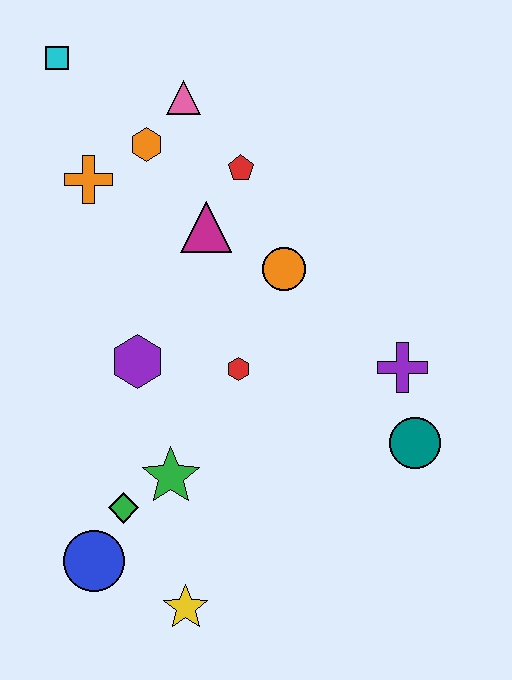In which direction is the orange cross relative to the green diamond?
The orange cross is above the green diamond.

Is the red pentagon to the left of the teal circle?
Yes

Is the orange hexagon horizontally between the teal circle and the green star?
No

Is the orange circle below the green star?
No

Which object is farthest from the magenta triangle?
The yellow star is farthest from the magenta triangle.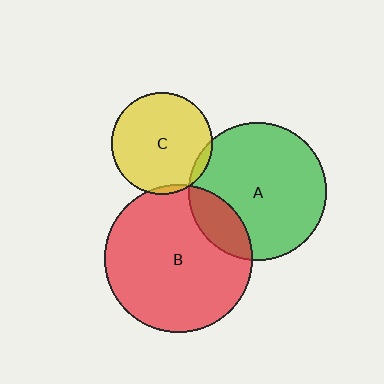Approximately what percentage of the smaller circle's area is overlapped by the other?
Approximately 5%.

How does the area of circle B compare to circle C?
Approximately 2.1 times.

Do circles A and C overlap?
Yes.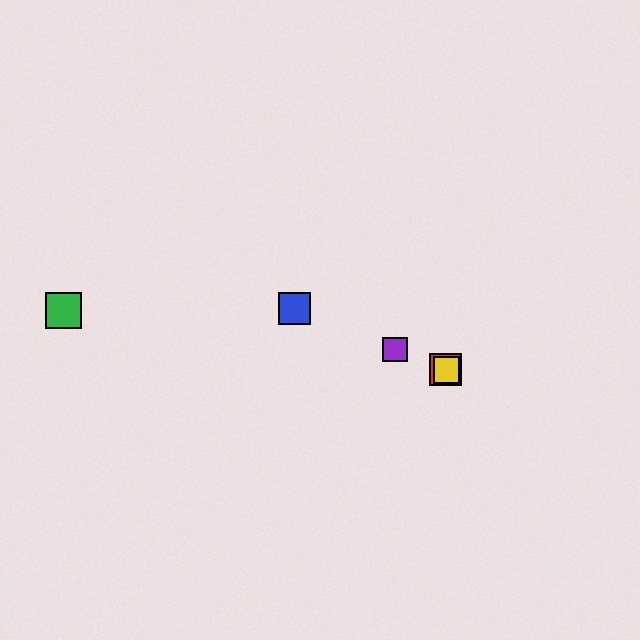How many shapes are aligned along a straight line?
4 shapes (the red square, the blue square, the yellow square, the purple square) are aligned along a straight line.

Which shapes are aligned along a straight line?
The red square, the blue square, the yellow square, the purple square are aligned along a straight line.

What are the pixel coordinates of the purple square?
The purple square is at (395, 349).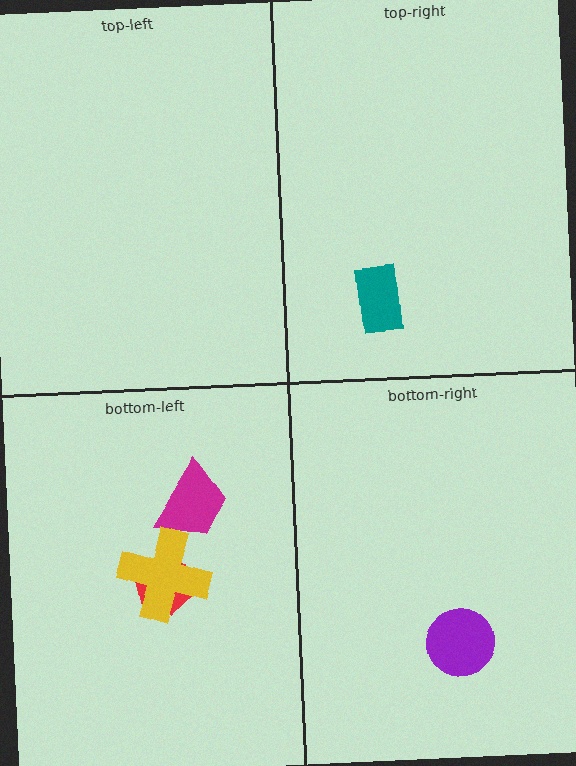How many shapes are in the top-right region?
1.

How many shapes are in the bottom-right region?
1.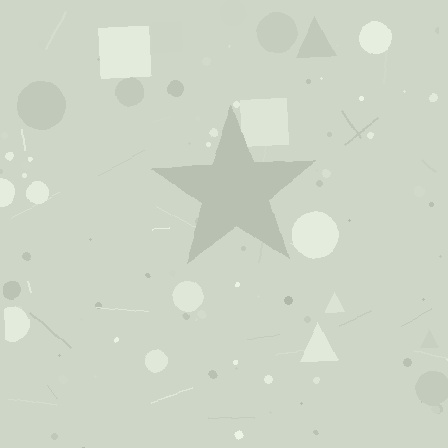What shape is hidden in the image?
A star is hidden in the image.